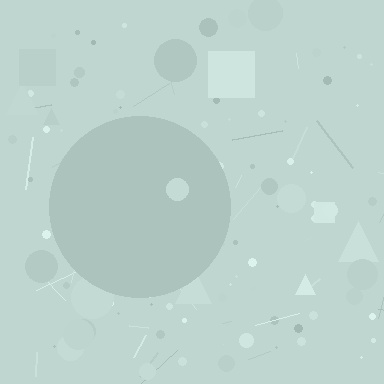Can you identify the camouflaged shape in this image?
The camouflaged shape is a circle.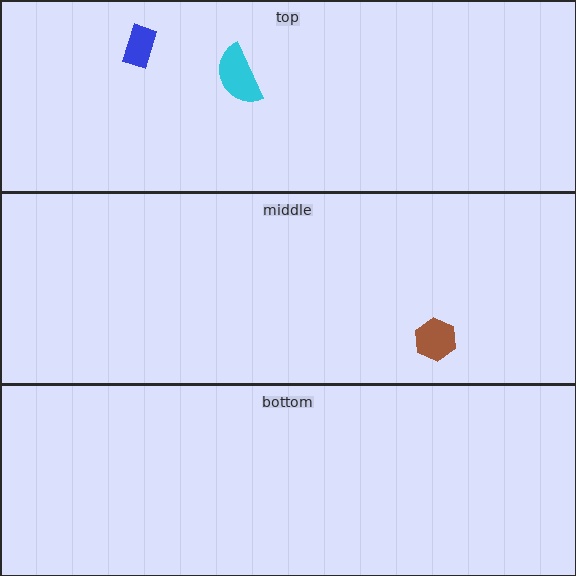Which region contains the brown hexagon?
The middle region.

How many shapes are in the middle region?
1.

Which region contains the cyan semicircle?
The top region.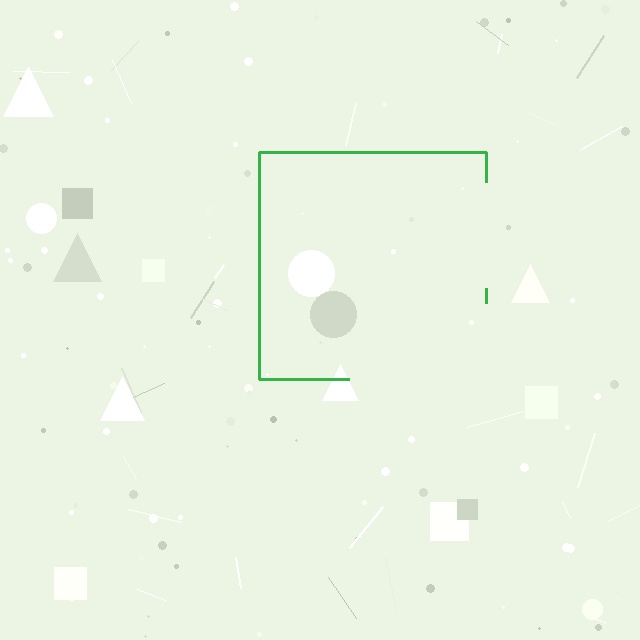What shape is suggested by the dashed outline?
The dashed outline suggests a square.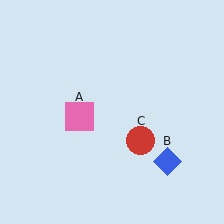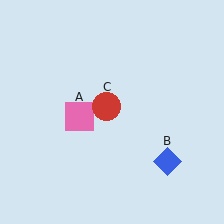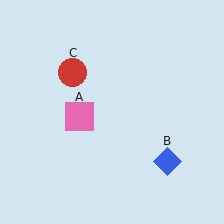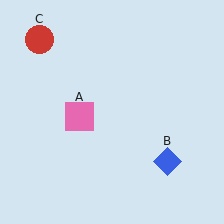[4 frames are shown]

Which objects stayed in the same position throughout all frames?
Pink square (object A) and blue diamond (object B) remained stationary.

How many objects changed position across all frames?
1 object changed position: red circle (object C).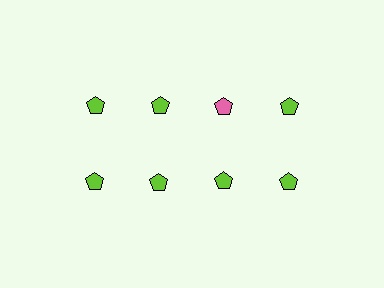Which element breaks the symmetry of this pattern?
The pink pentagon in the top row, center column breaks the symmetry. All other shapes are lime pentagons.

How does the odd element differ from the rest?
It has a different color: pink instead of lime.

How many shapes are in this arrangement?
There are 8 shapes arranged in a grid pattern.